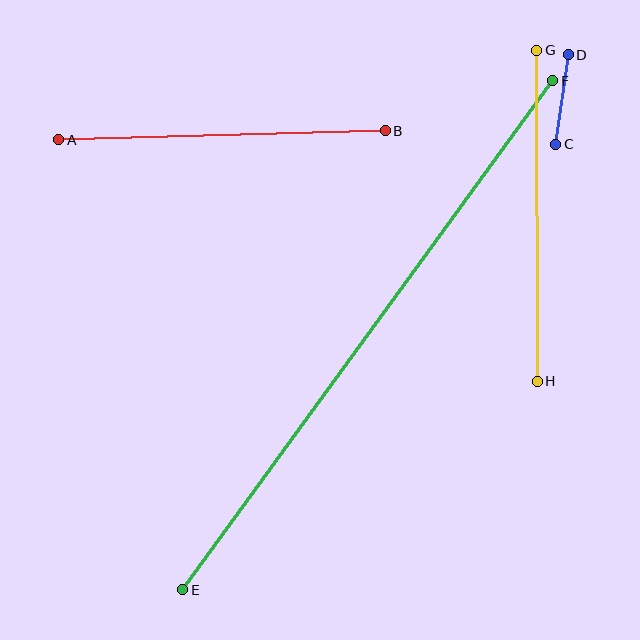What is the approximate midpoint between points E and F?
The midpoint is at approximately (368, 335) pixels.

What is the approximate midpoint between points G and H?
The midpoint is at approximately (537, 216) pixels.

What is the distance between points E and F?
The distance is approximately 629 pixels.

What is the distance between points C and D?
The distance is approximately 90 pixels.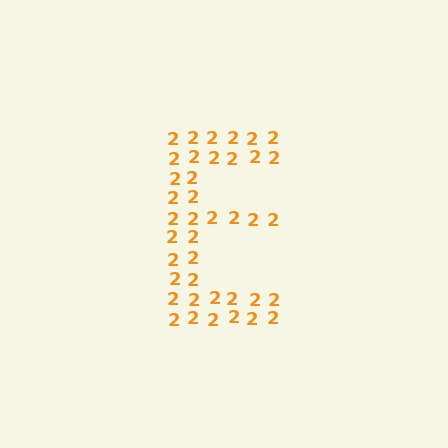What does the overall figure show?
The overall figure shows the letter E.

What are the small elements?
The small elements are digit 2's.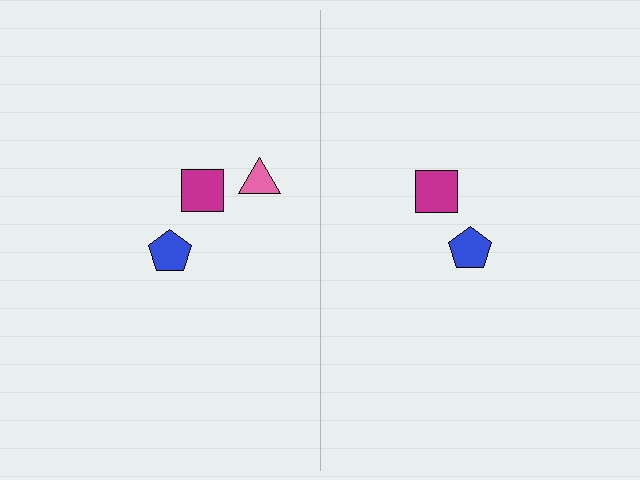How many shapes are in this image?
There are 5 shapes in this image.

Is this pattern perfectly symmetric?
No, the pattern is not perfectly symmetric. A pink triangle is missing from the right side.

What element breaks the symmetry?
A pink triangle is missing from the right side.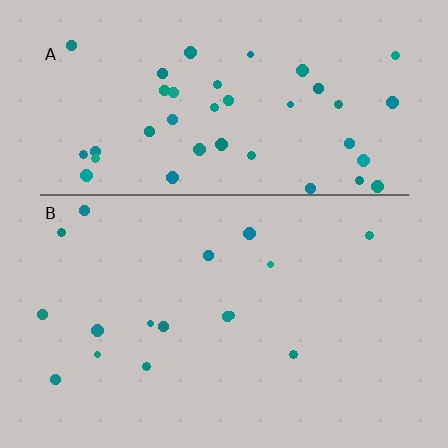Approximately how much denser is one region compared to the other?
Approximately 2.6× — region A over region B.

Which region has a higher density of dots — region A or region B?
A (the top).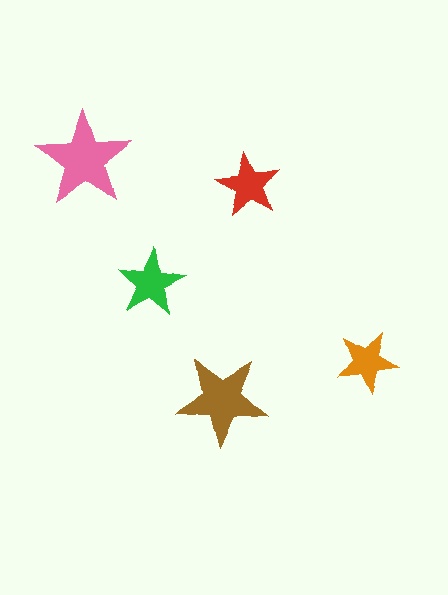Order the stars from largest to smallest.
the pink one, the brown one, the green one, the red one, the orange one.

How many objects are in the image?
There are 5 objects in the image.